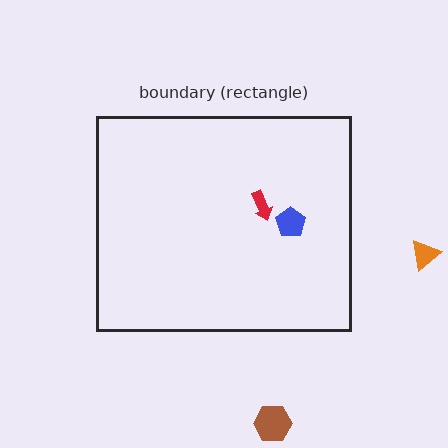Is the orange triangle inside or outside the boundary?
Outside.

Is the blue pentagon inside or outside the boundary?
Inside.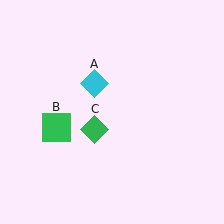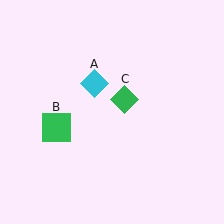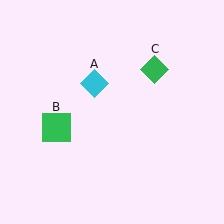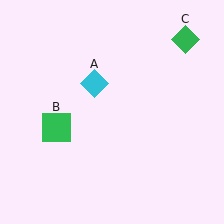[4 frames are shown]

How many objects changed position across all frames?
1 object changed position: green diamond (object C).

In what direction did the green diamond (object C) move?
The green diamond (object C) moved up and to the right.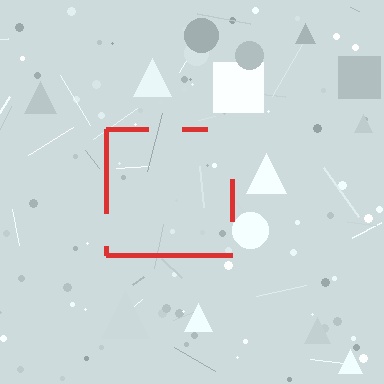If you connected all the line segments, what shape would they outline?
They would outline a square.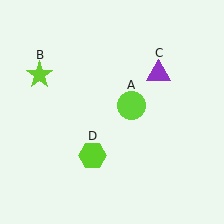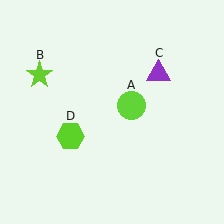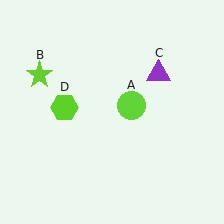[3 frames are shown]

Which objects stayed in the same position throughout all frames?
Lime circle (object A) and lime star (object B) and purple triangle (object C) remained stationary.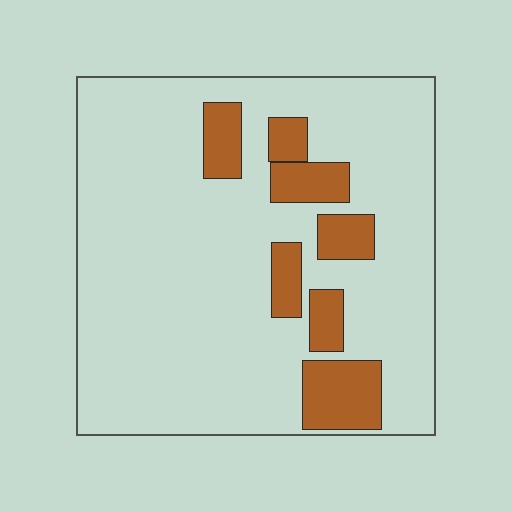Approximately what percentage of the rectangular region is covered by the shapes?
Approximately 15%.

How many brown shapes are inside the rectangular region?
7.